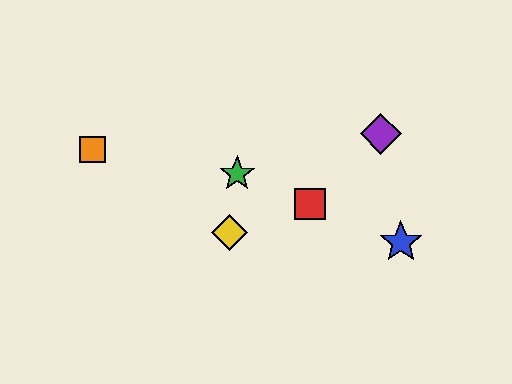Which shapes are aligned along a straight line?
The red square, the blue star, the green star are aligned along a straight line.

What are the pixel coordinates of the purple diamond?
The purple diamond is at (381, 134).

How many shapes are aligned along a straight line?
3 shapes (the red square, the blue star, the green star) are aligned along a straight line.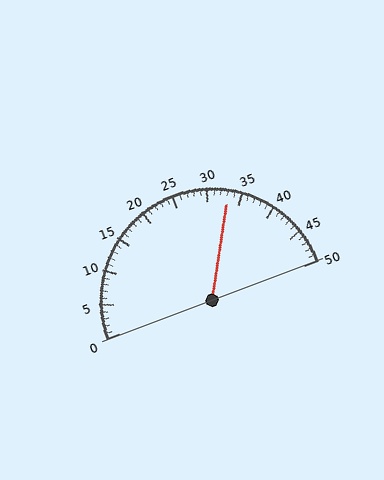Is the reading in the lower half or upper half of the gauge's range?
The reading is in the upper half of the range (0 to 50).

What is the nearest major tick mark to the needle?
The nearest major tick mark is 35.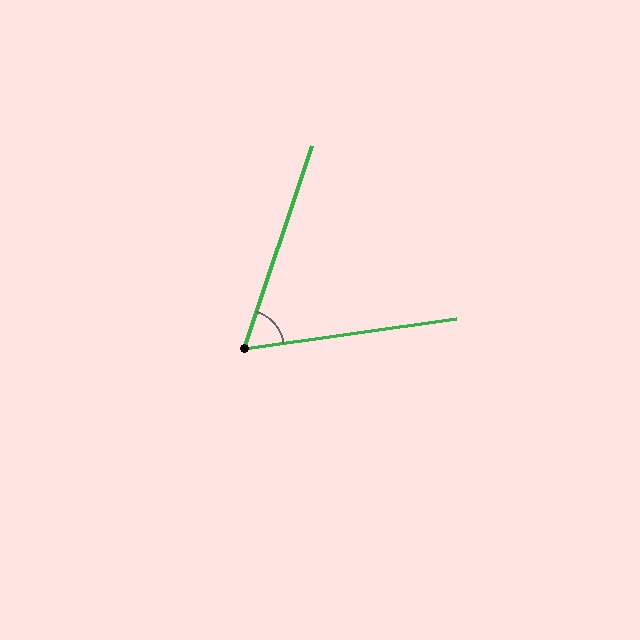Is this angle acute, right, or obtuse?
It is acute.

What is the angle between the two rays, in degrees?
Approximately 63 degrees.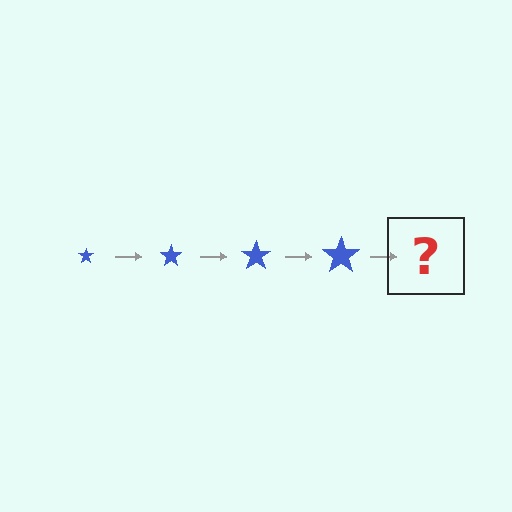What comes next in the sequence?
The next element should be a blue star, larger than the previous one.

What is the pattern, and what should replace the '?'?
The pattern is that the star gets progressively larger each step. The '?' should be a blue star, larger than the previous one.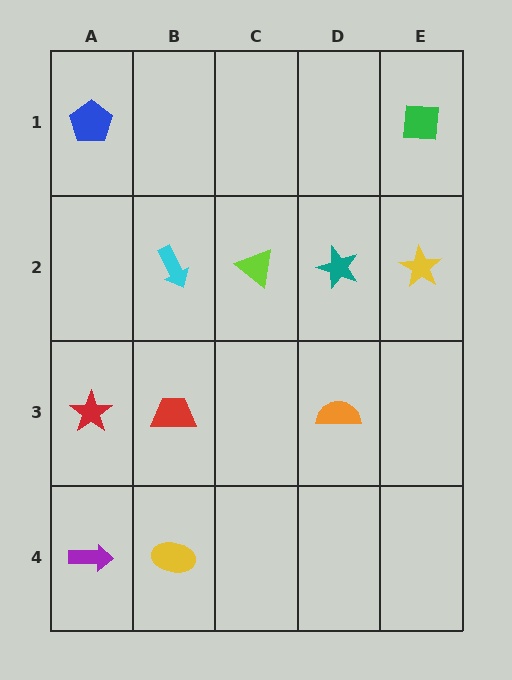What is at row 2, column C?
A lime triangle.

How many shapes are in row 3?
3 shapes.